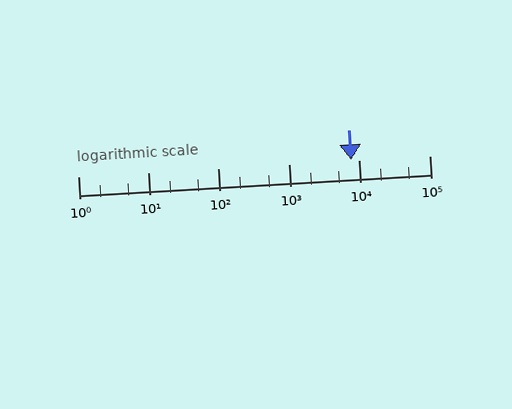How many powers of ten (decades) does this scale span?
The scale spans 5 decades, from 1 to 100000.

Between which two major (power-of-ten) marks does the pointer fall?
The pointer is between 1000 and 10000.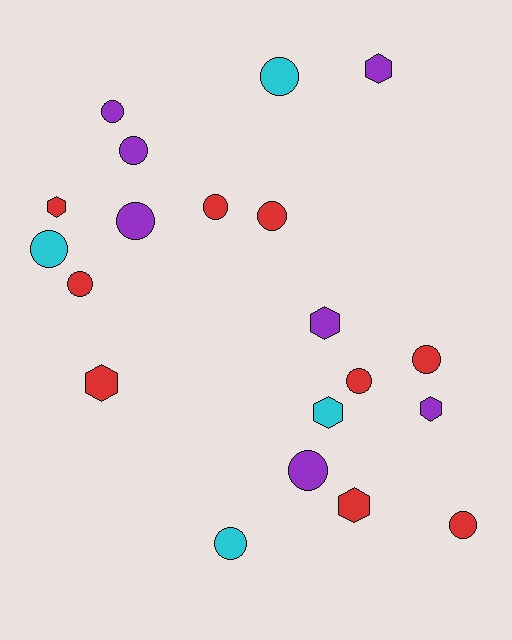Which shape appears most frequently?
Circle, with 13 objects.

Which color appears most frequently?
Red, with 9 objects.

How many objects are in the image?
There are 20 objects.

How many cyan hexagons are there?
There is 1 cyan hexagon.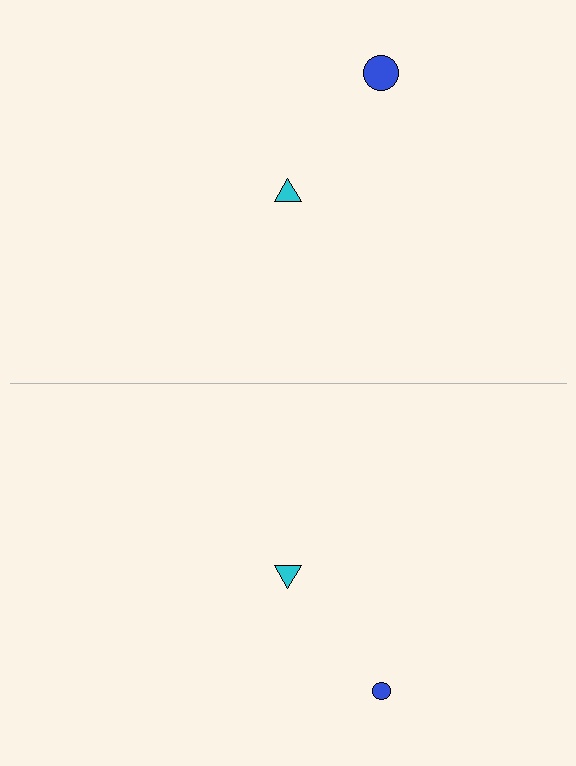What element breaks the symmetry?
The blue circle on the bottom side has a different size than its mirror counterpart.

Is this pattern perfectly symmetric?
No, the pattern is not perfectly symmetric. The blue circle on the bottom side has a different size than its mirror counterpart.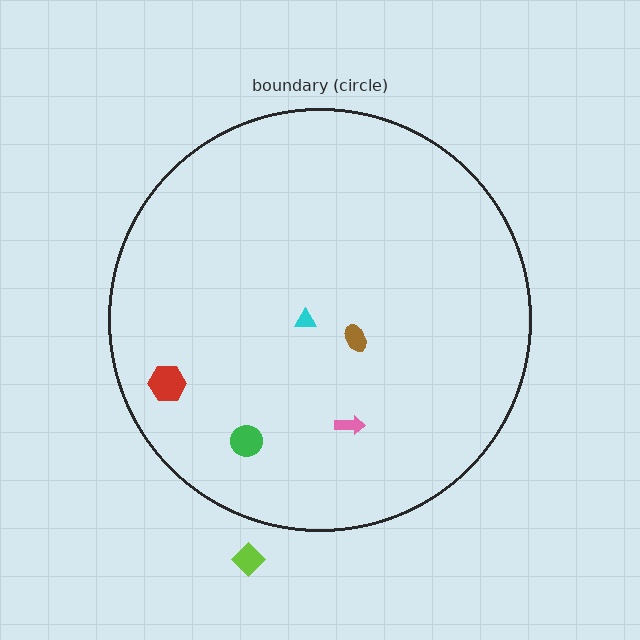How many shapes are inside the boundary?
5 inside, 1 outside.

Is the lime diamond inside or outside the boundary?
Outside.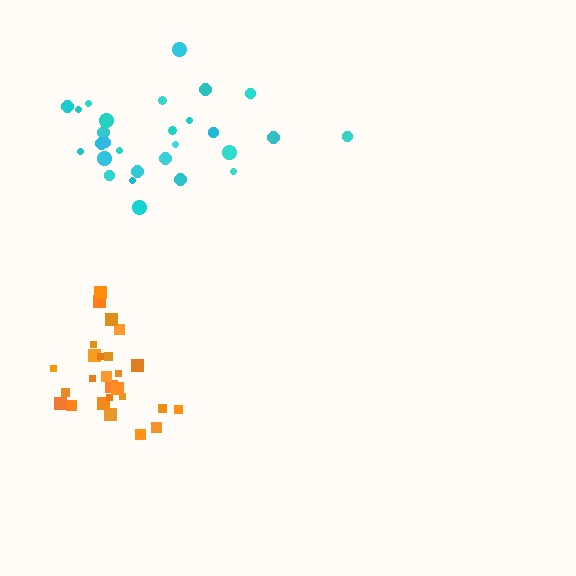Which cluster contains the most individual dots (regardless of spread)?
Cyan (28).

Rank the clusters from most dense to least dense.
orange, cyan.